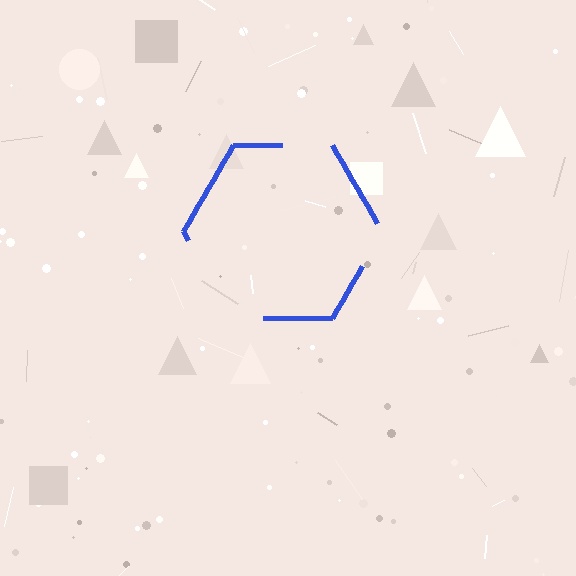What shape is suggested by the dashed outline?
The dashed outline suggests a hexagon.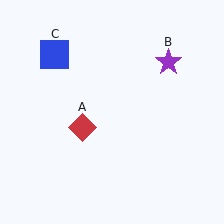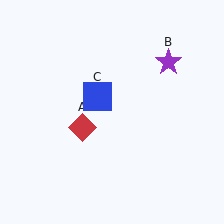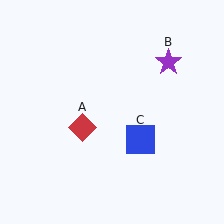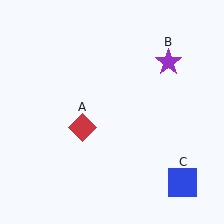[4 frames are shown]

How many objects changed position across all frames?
1 object changed position: blue square (object C).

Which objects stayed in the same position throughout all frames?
Red diamond (object A) and purple star (object B) remained stationary.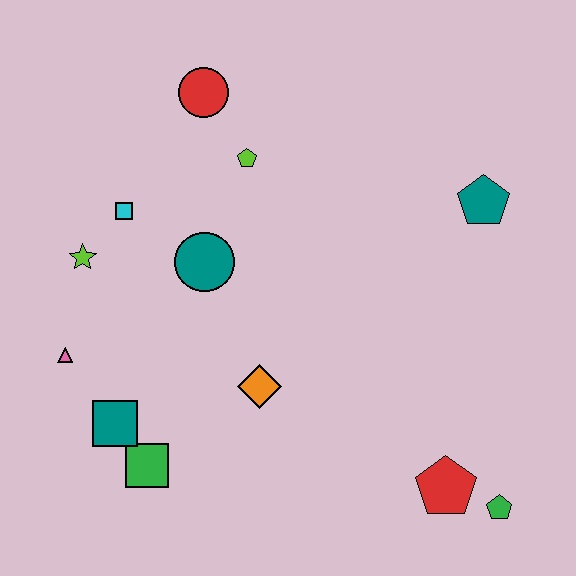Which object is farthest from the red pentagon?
The red circle is farthest from the red pentagon.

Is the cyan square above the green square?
Yes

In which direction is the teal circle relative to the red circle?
The teal circle is below the red circle.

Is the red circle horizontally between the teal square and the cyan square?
No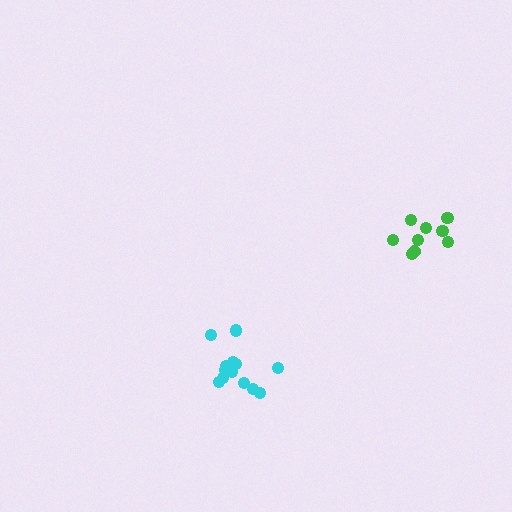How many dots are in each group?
Group 1: 13 dots, Group 2: 9 dots (22 total).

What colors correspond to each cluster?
The clusters are colored: cyan, green.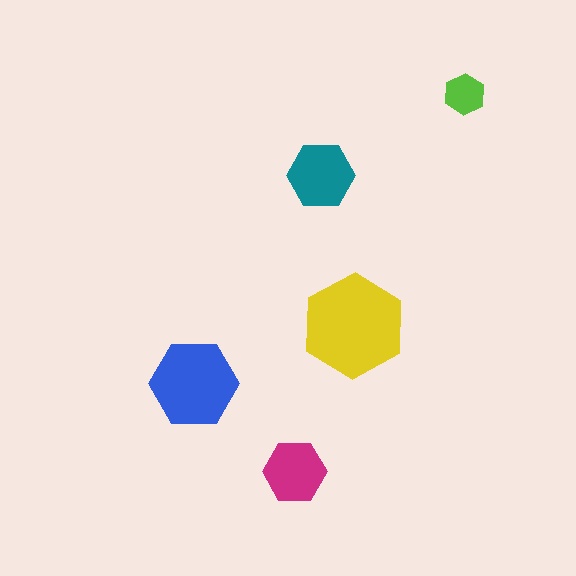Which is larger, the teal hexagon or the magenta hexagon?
The teal one.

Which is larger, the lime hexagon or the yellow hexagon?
The yellow one.